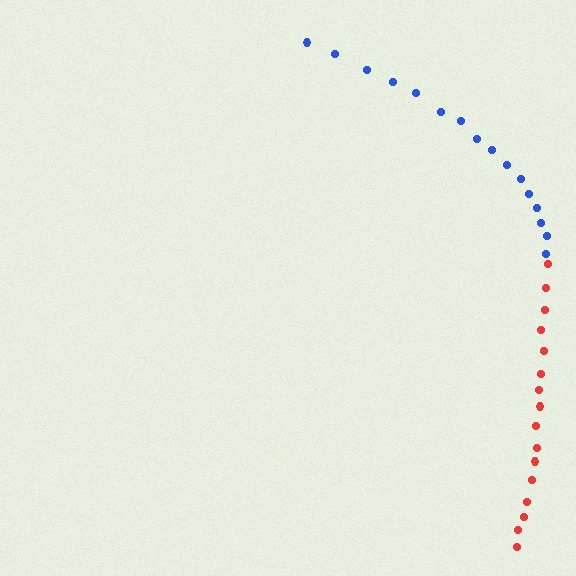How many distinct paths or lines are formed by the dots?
There are 2 distinct paths.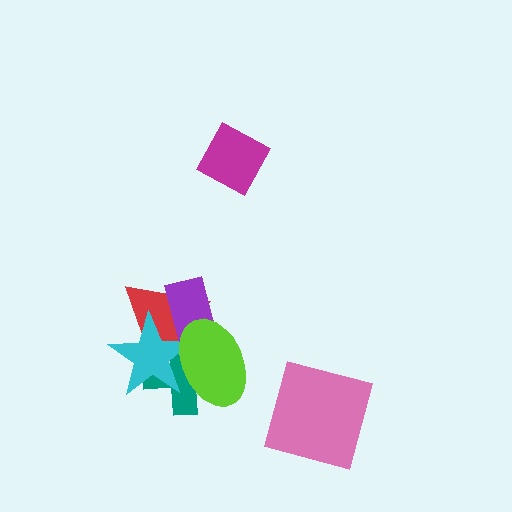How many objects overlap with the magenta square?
0 objects overlap with the magenta square.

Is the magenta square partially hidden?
No, no other shape covers it.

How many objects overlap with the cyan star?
4 objects overlap with the cyan star.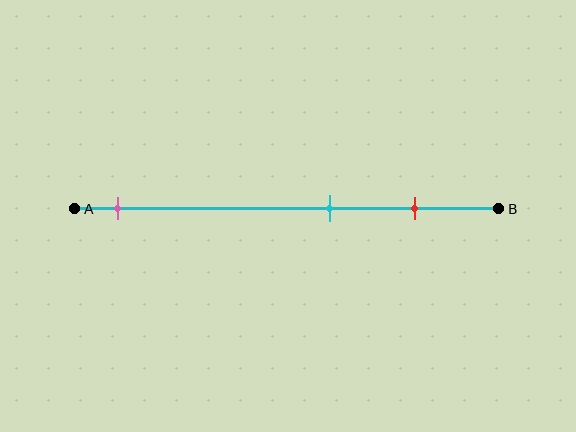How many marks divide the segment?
There are 3 marks dividing the segment.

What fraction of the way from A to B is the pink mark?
The pink mark is approximately 10% (0.1) of the way from A to B.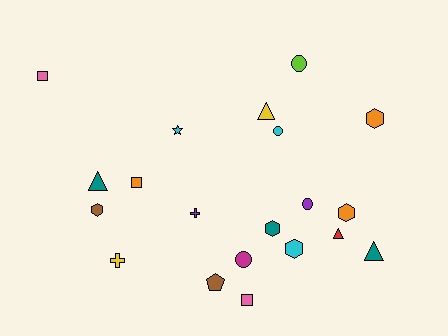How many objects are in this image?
There are 20 objects.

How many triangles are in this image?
There are 4 triangles.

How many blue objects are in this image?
There are no blue objects.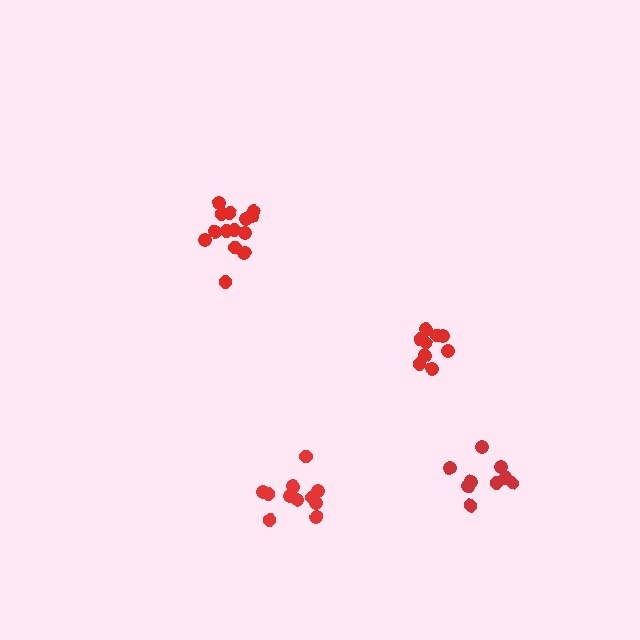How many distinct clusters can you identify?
There are 4 distinct clusters.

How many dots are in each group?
Group 1: 15 dots, Group 2: 9 dots, Group 3: 9 dots, Group 4: 11 dots (44 total).